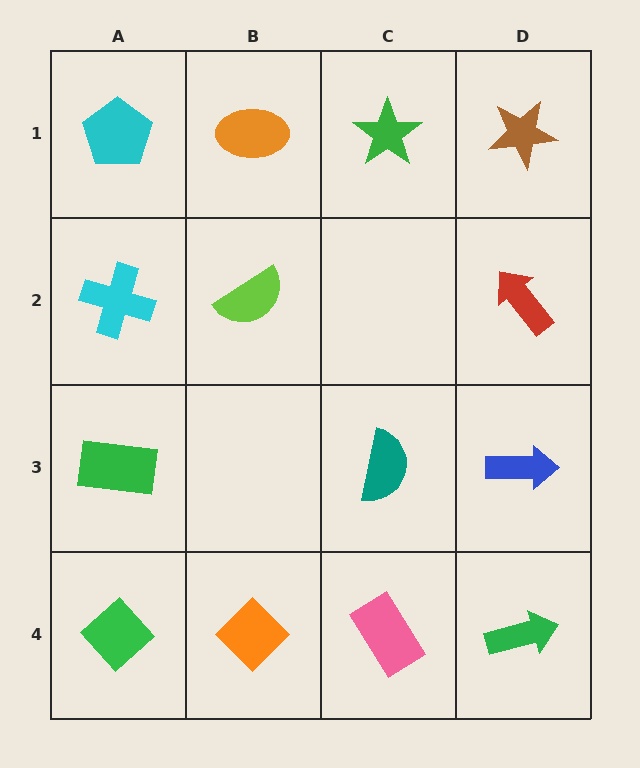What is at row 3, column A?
A green rectangle.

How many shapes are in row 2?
3 shapes.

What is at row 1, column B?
An orange ellipse.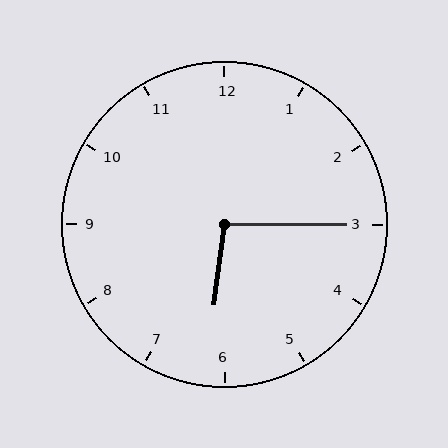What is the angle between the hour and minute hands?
Approximately 98 degrees.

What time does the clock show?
6:15.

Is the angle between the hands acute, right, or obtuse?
It is obtuse.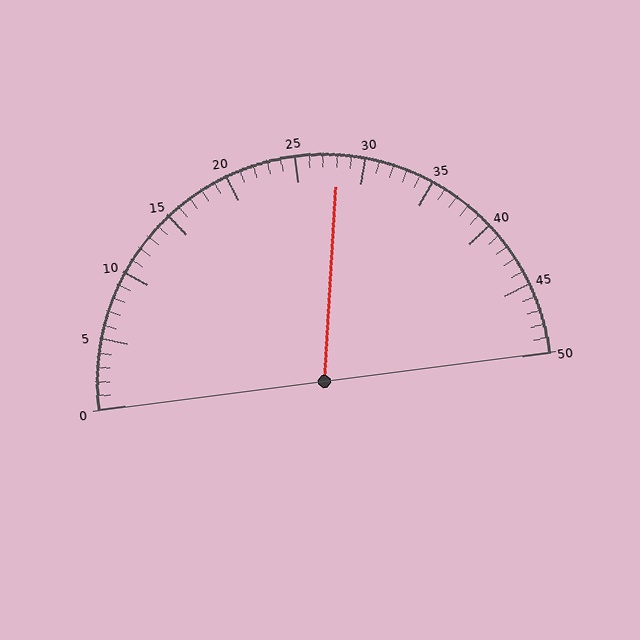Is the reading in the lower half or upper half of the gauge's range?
The reading is in the upper half of the range (0 to 50).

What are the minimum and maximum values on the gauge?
The gauge ranges from 0 to 50.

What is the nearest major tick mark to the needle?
The nearest major tick mark is 30.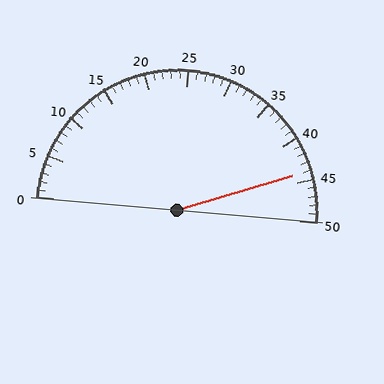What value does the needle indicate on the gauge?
The needle indicates approximately 44.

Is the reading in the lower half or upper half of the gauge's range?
The reading is in the upper half of the range (0 to 50).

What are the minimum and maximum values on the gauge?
The gauge ranges from 0 to 50.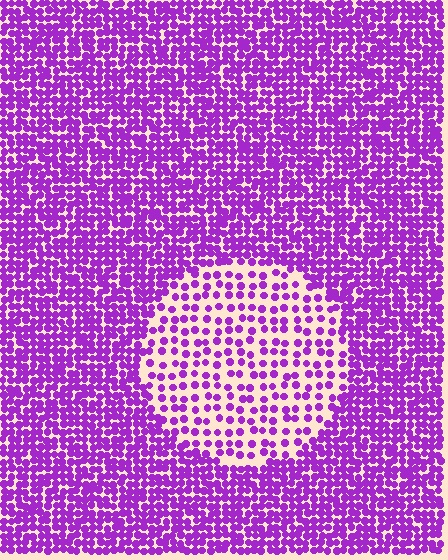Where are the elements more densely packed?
The elements are more densely packed outside the circle boundary.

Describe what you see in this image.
The image contains small purple elements arranged at two different densities. A circle-shaped region is visible where the elements are less densely packed than the surrounding area.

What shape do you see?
I see a circle.